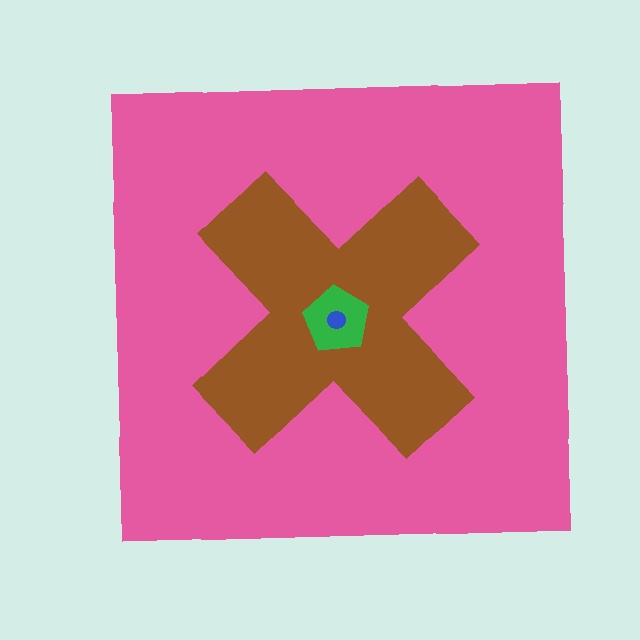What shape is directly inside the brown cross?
The green pentagon.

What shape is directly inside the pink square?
The brown cross.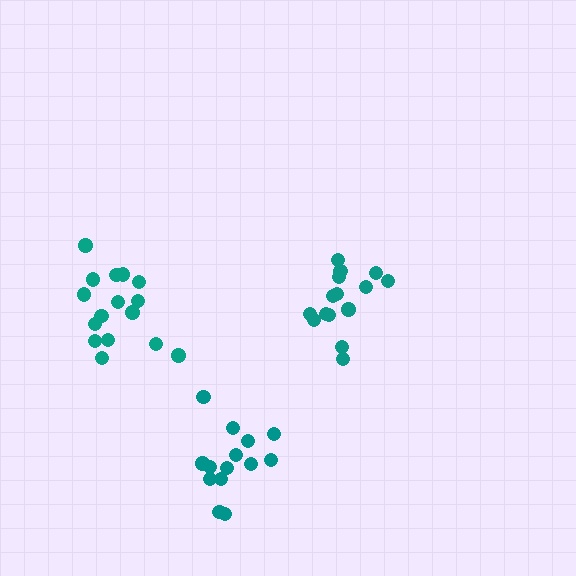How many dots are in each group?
Group 1: 14 dots, Group 2: 16 dots, Group 3: 15 dots (45 total).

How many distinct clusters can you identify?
There are 3 distinct clusters.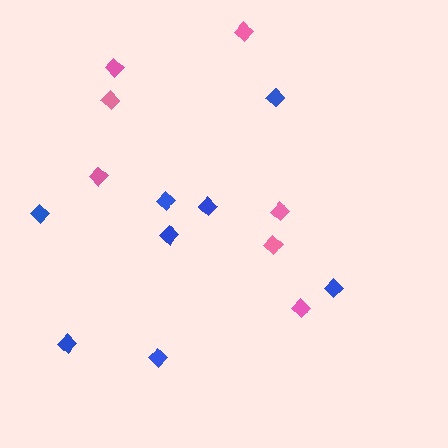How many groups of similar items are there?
There are 2 groups: one group of blue diamonds (8) and one group of pink diamonds (7).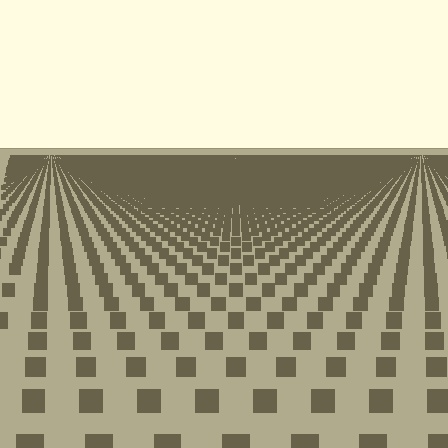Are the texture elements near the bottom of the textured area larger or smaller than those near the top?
Larger. Near the bottom, elements are closer to the viewer and appear at a bigger on-screen size.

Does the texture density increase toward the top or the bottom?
Density increases toward the top.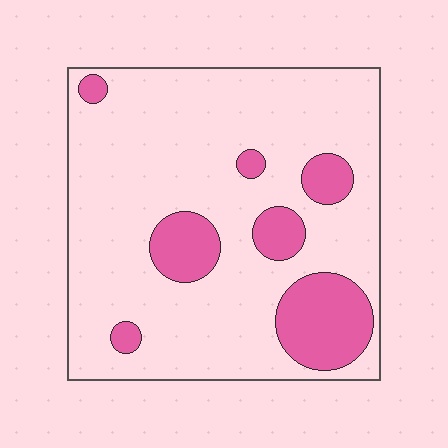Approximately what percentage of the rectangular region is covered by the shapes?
Approximately 20%.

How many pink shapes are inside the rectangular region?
7.